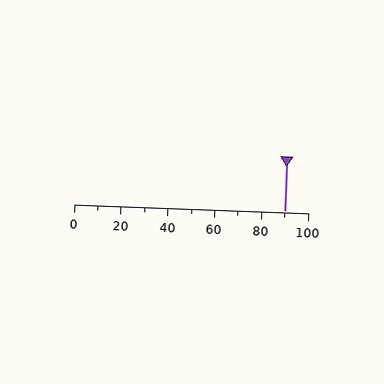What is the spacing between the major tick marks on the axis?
The major ticks are spaced 20 apart.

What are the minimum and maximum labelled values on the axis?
The axis runs from 0 to 100.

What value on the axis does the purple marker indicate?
The marker indicates approximately 90.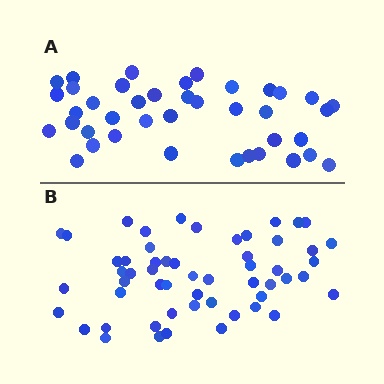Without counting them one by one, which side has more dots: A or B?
Region B (the bottom region) has more dots.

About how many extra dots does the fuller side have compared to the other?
Region B has approximately 15 more dots than region A.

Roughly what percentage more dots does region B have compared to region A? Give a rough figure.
About 40% more.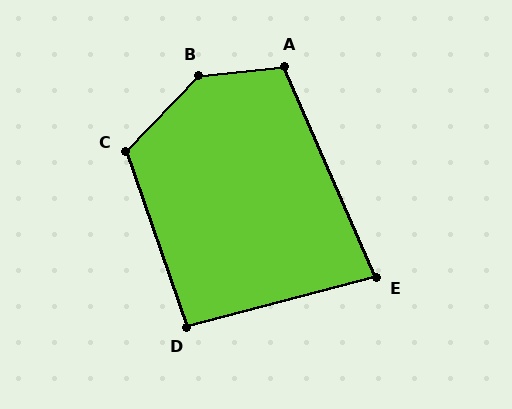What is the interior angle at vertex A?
Approximately 108 degrees (obtuse).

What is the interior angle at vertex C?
Approximately 117 degrees (obtuse).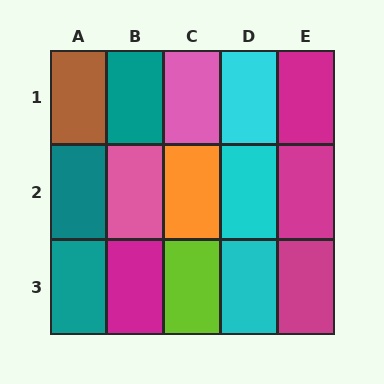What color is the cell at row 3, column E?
Magenta.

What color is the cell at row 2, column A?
Teal.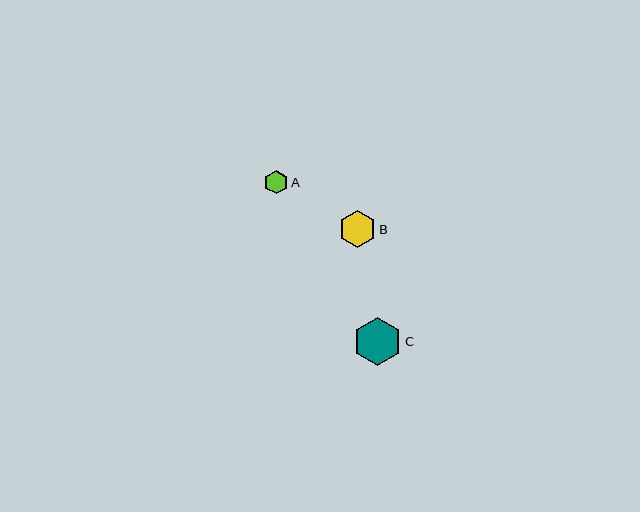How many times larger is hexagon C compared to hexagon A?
Hexagon C is approximately 2.0 times the size of hexagon A.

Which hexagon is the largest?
Hexagon C is the largest with a size of approximately 48 pixels.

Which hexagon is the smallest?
Hexagon A is the smallest with a size of approximately 23 pixels.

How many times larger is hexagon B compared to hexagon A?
Hexagon B is approximately 1.6 times the size of hexagon A.